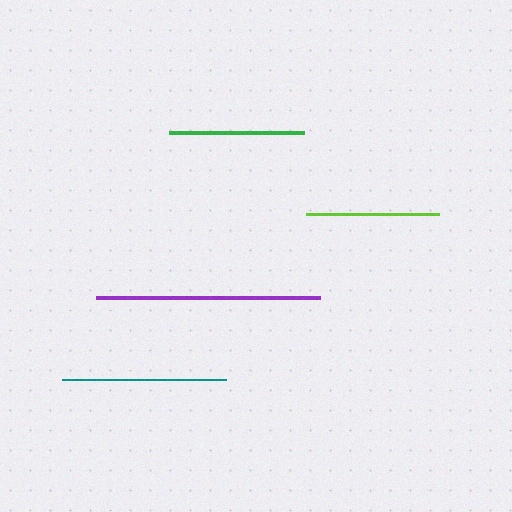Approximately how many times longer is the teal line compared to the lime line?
The teal line is approximately 1.2 times the length of the lime line.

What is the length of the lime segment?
The lime segment is approximately 133 pixels long.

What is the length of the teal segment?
The teal segment is approximately 165 pixels long.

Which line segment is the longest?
The purple line is the longest at approximately 223 pixels.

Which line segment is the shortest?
The lime line is the shortest at approximately 133 pixels.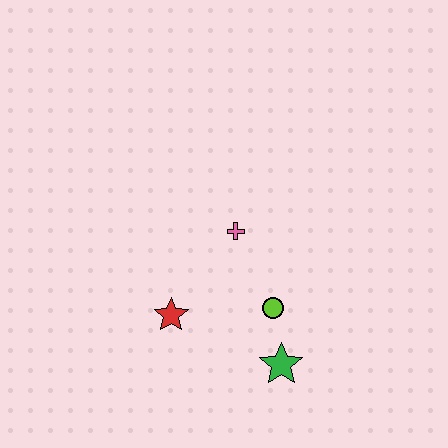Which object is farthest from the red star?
The green star is farthest from the red star.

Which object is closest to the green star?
The lime circle is closest to the green star.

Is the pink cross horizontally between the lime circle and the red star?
Yes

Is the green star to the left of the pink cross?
No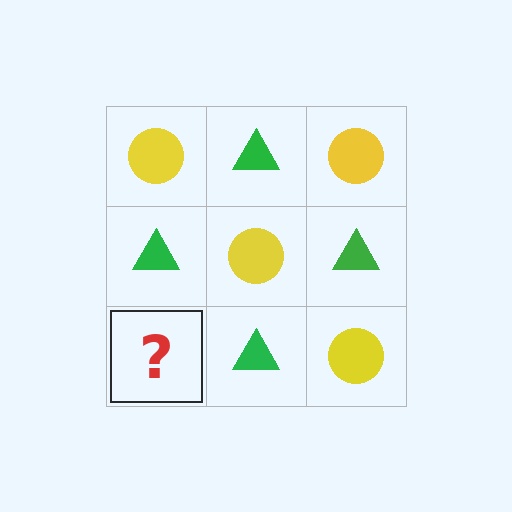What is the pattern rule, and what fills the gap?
The rule is that it alternates yellow circle and green triangle in a checkerboard pattern. The gap should be filled with a yellow circle.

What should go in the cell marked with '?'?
The missing cell should contain a yellow circle.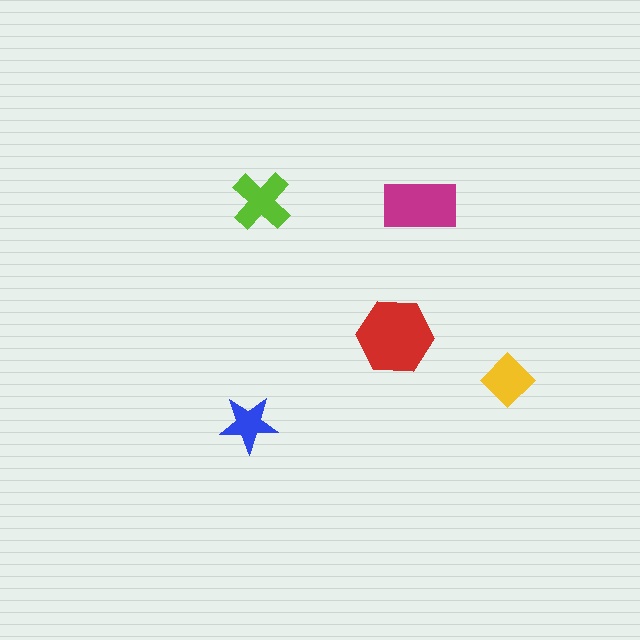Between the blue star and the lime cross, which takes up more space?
The lime cross.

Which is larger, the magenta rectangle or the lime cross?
The magenta rectangle.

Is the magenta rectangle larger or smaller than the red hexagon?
Smaller.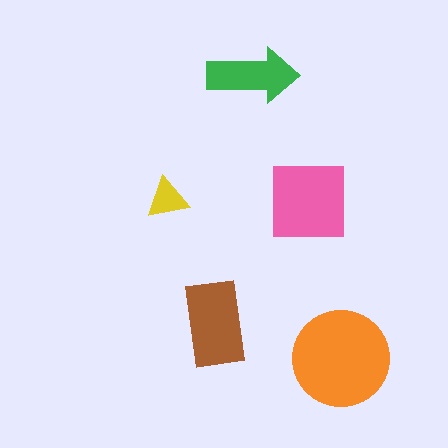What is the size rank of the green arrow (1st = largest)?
4th.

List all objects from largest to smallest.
The orange circle, the pink square, the brown rectangle, the green arrow, the yellow triangle.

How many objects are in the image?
There are 5 objects in the image.